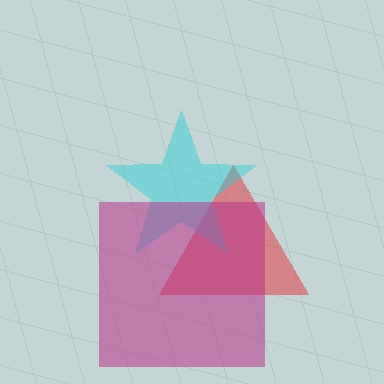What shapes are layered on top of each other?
The layered shapes are: a red triangle, a cyan star, a magenta square.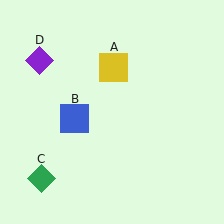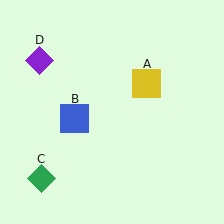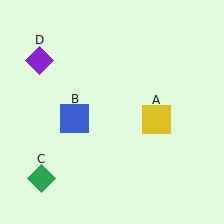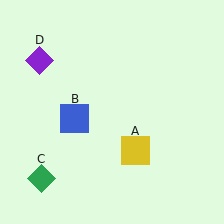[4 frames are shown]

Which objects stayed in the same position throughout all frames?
Blue square (object B) and green diamond (object C) and purple diamond (object D) remained stationary.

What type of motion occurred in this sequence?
The yellow square (object A) rotated clockwise around the center of the scene.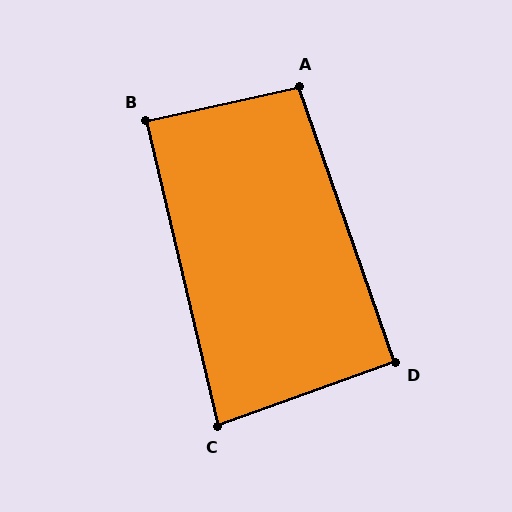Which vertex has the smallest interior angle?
C, at approximately 83 degrees.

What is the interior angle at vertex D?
Approximately 91 degrees (approximately right).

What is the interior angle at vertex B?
Approximately 89 degrees (approximately right).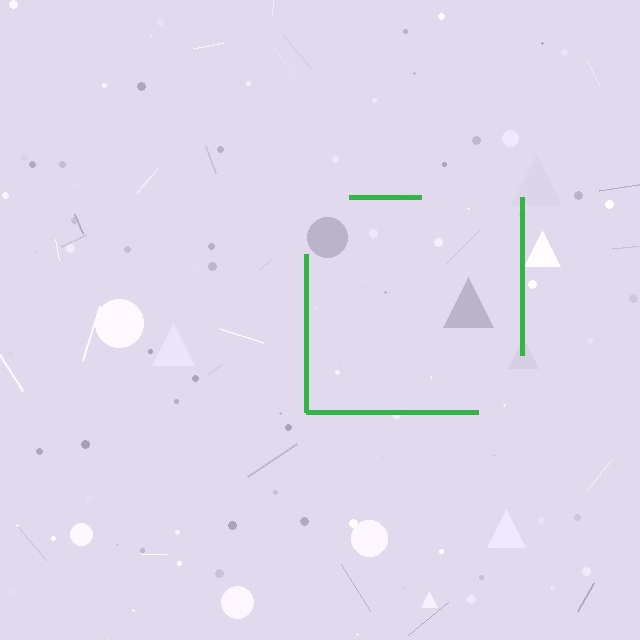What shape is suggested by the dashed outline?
The dashed outline suggests a square.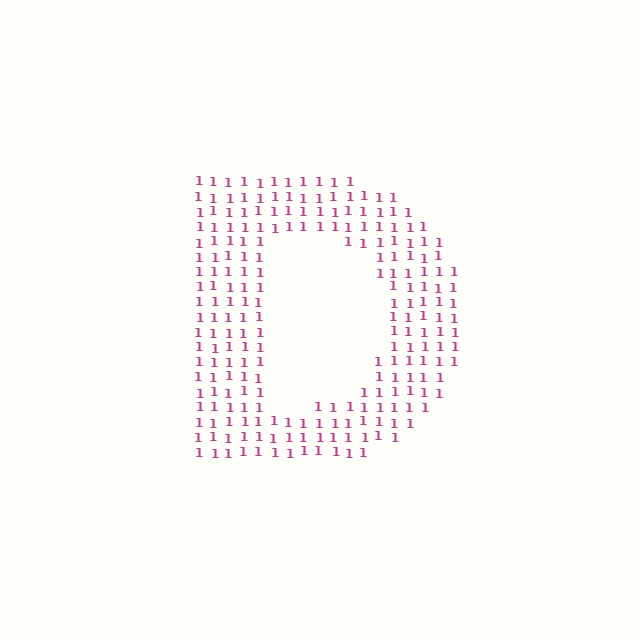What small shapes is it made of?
It is made of small digit 1's.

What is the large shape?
The large shape is the letter D.